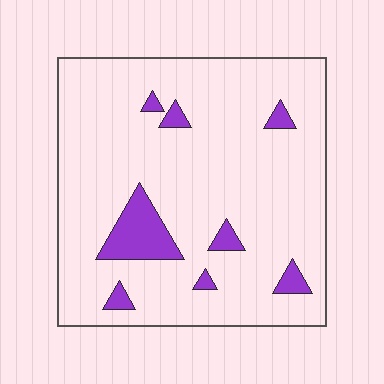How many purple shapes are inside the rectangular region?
8.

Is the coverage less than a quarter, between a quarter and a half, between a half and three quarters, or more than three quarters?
Less than a quarter.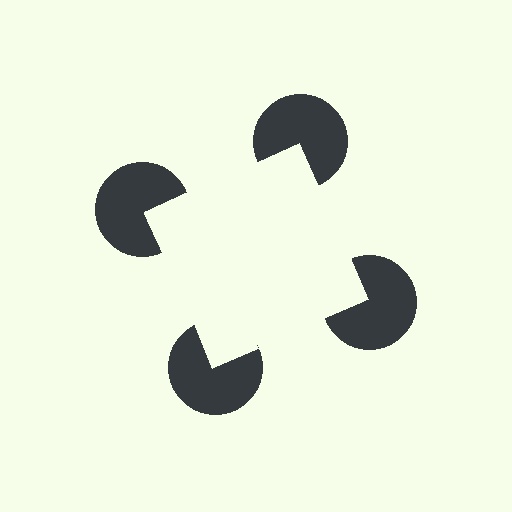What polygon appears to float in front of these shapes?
An illusory square — its edges are inferred from the aligned wedge cuts in the pac-man discs, not physically drawn.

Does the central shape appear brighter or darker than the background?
It typically appears slightly brighter than the background, even though no actual brightness change is drawn.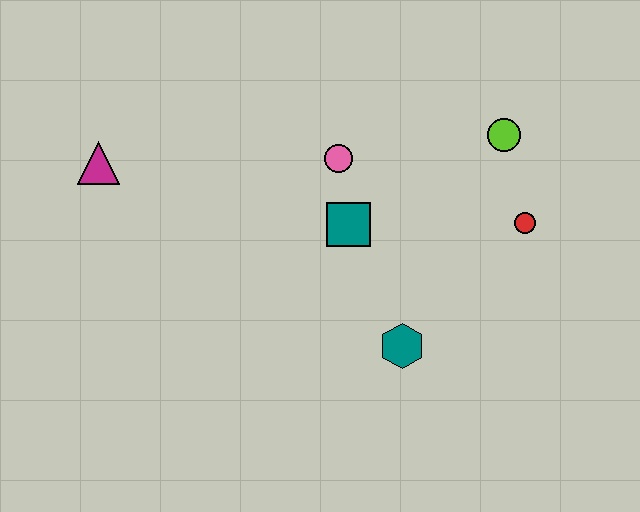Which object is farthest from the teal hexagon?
The magenta triangle is farthest from the teal hexagon.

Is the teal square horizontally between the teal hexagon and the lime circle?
No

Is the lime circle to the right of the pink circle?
Yes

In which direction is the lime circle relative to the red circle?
The lime circle is above the red circle.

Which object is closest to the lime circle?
The red circle is closest to the lime circle.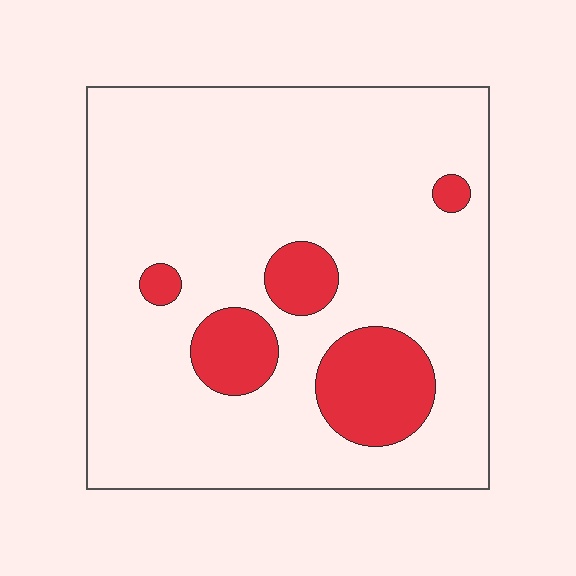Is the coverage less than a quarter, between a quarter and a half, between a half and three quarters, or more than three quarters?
Less than a quarter.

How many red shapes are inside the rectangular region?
5.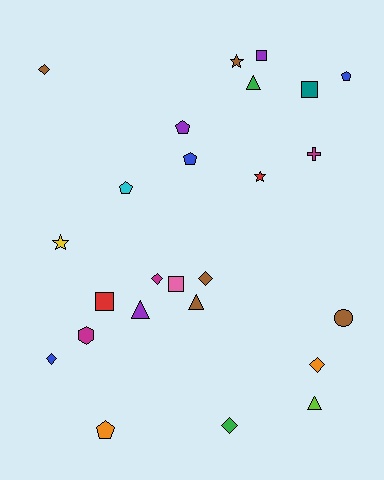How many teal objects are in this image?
There is 1 teal object.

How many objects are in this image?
There are 25 objects.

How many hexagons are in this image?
There is 1 hexagon.